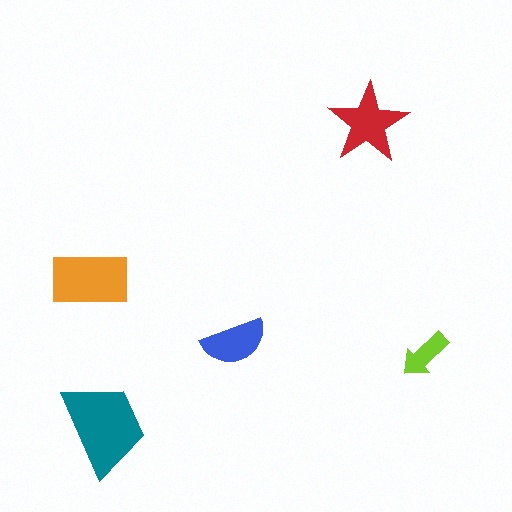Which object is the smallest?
The lime arrow.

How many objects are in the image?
There are 5 objects in the image.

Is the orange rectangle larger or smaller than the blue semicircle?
Larger.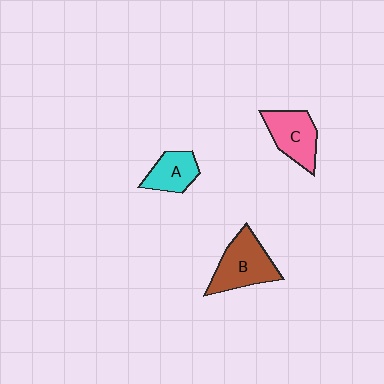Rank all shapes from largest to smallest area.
From largest to smallest: B (brown), C (pink), A (cyan).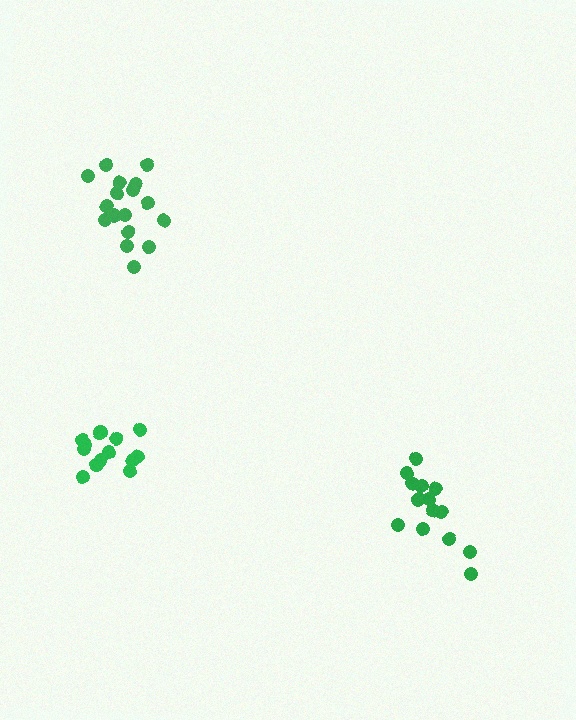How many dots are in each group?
Group 1: 17 dots, Group 2: 15 dots, Group 3: 13 dots (45 total).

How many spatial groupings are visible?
There are 3 spatial groupings.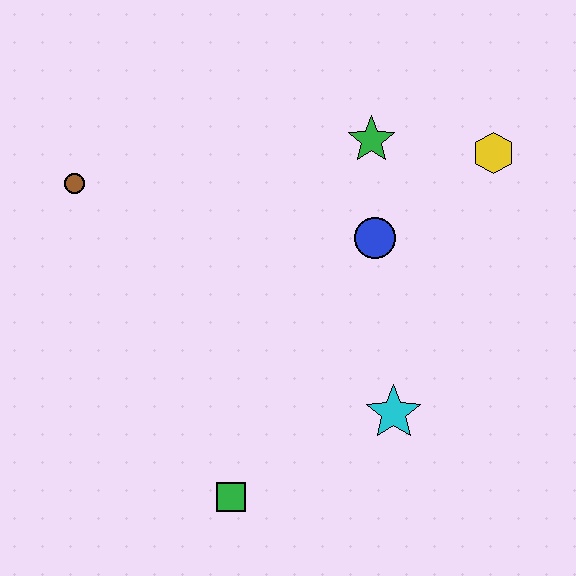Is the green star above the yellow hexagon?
Yes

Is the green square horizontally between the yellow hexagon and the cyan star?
No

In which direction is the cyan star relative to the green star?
The cyan star is below the green star.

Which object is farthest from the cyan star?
The brown circle is farthest from the cyan star.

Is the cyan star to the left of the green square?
No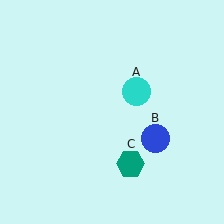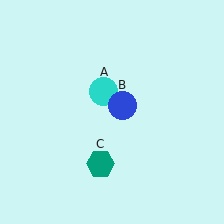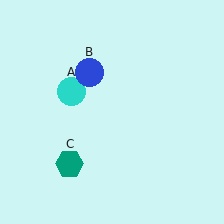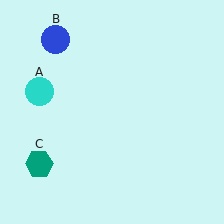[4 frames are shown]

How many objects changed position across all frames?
3 objects changed position: cyan circle (object A), blue circle (object B), teal hexagon (object C).